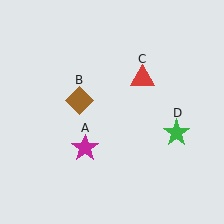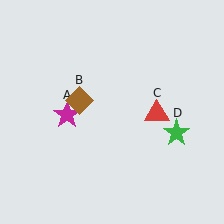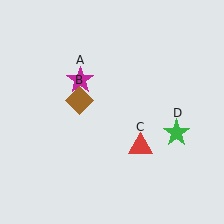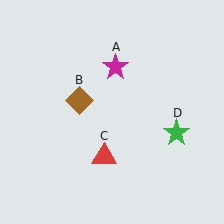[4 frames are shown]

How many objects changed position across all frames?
2 objects changed position: magenta star (object A), red triangle (object C).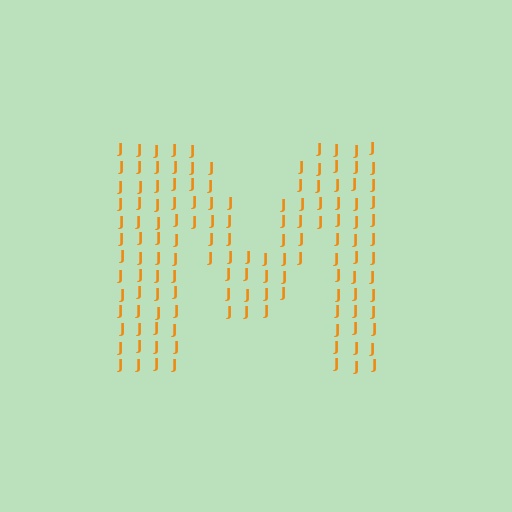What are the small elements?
The small elements are letter J's.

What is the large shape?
The large shape is the letter M.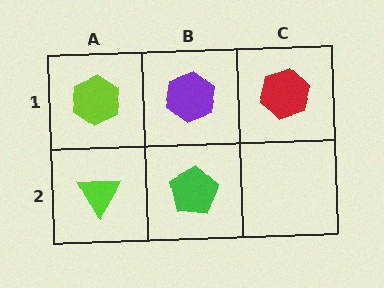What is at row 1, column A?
A lime hexagon.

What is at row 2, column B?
A green pentagon.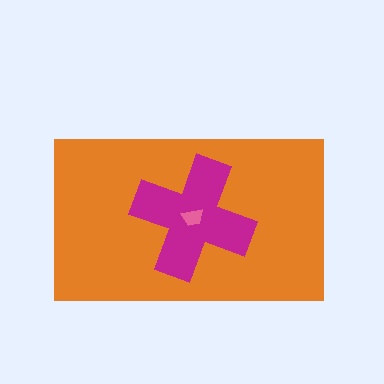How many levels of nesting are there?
3.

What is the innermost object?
The pink trapezoid.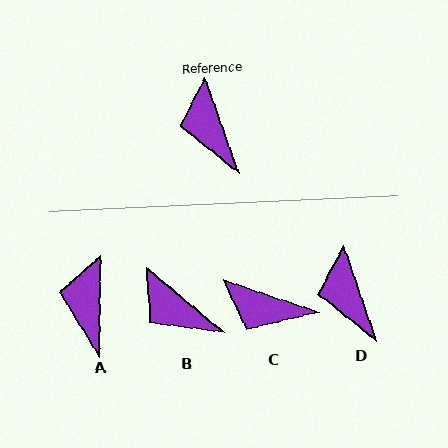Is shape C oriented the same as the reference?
No, it is off by about 52 degrees.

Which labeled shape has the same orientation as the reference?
D.